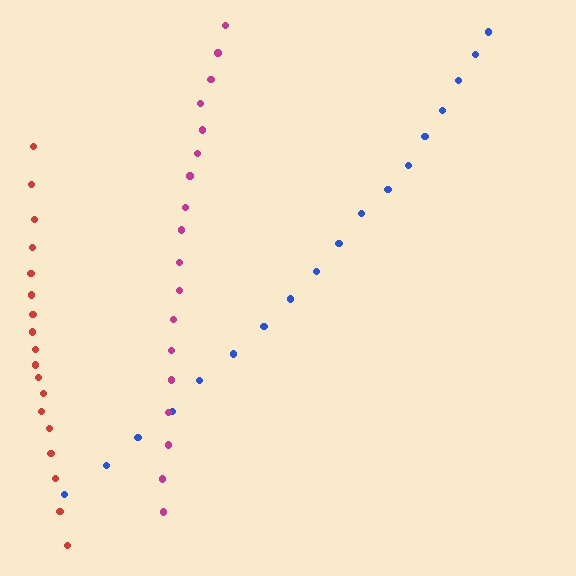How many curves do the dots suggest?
There are 3 distinct paths.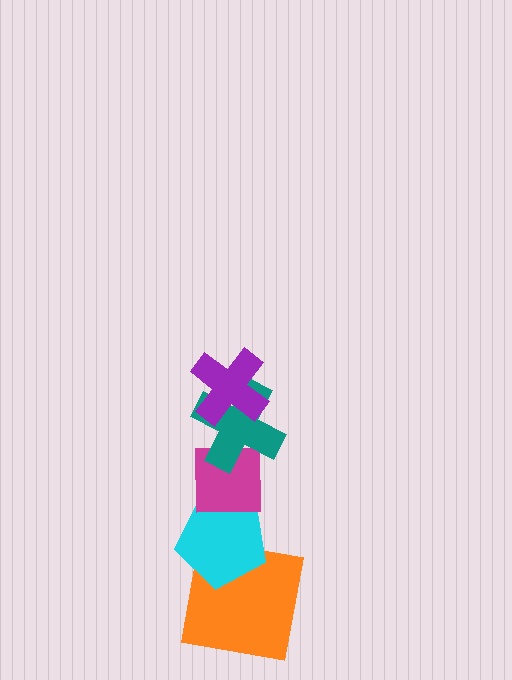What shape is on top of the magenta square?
The teal cross is on top of the magenta square.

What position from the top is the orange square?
The orange square is 5th from the top.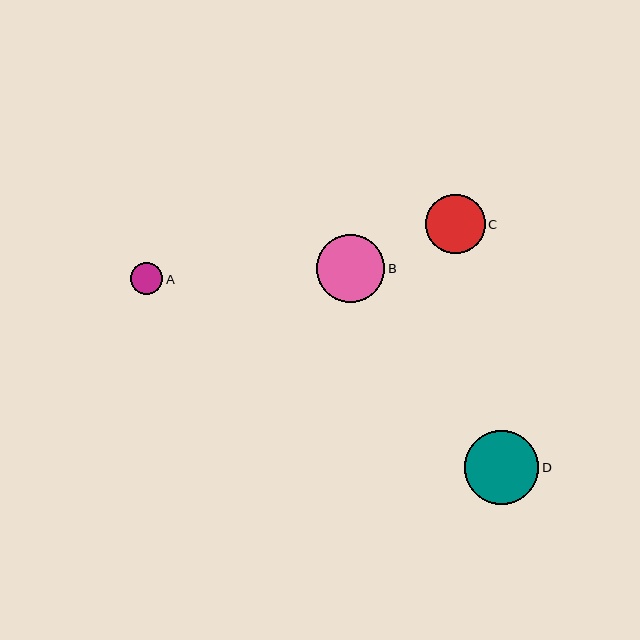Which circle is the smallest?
Circle A is the smallest with a size of approximately 32 pixels.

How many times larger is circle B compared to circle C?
Circle B is approximately 1.1 times the size of circle C.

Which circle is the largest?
Circle D is the largest with a size of approximately 74 pixels.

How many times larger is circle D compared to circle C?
Circle D is approximately 1.3 times the size of circle C.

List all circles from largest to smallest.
From largest to smallest: D, B, C, A.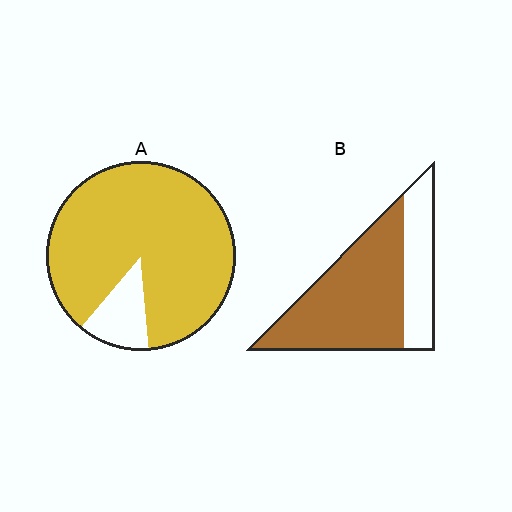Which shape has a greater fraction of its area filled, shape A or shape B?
Shape A.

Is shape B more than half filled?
Yes.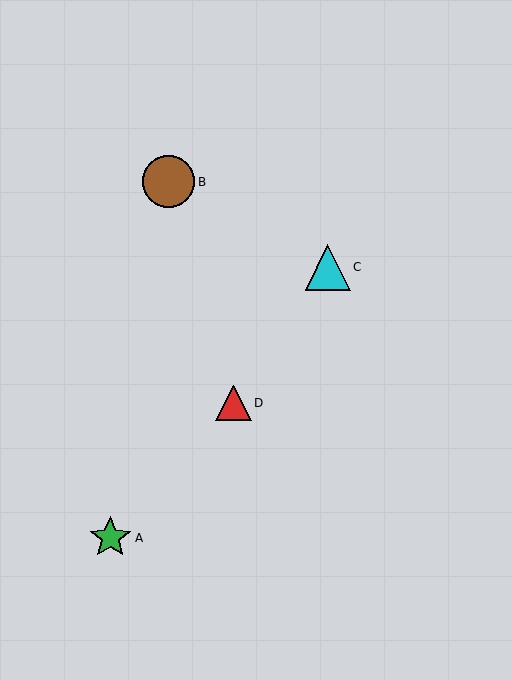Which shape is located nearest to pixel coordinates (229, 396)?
The red triangle (labeled D) at (234, 403) is nearest to that location.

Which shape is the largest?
The brown circle (labeled B) is the largest.